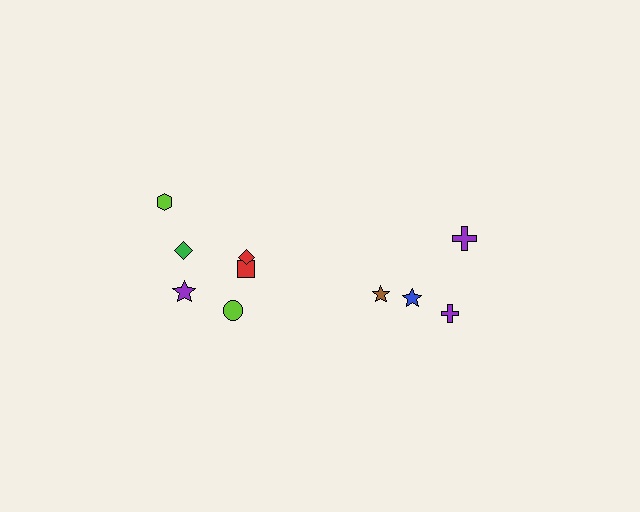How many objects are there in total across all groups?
There are 10 objects.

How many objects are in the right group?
There are 4 objects.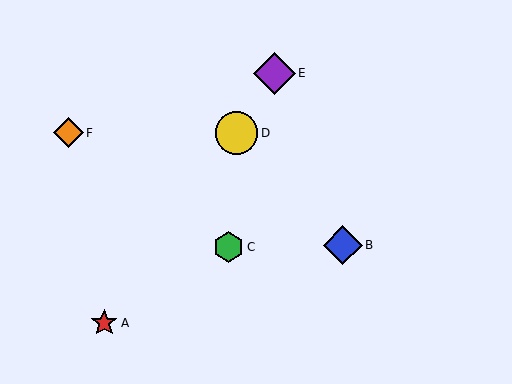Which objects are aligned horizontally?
Objects D, F are aligned horizontally.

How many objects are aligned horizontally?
2 objects (D, F) are aligned horizontally.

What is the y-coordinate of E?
Object E is at y≈73.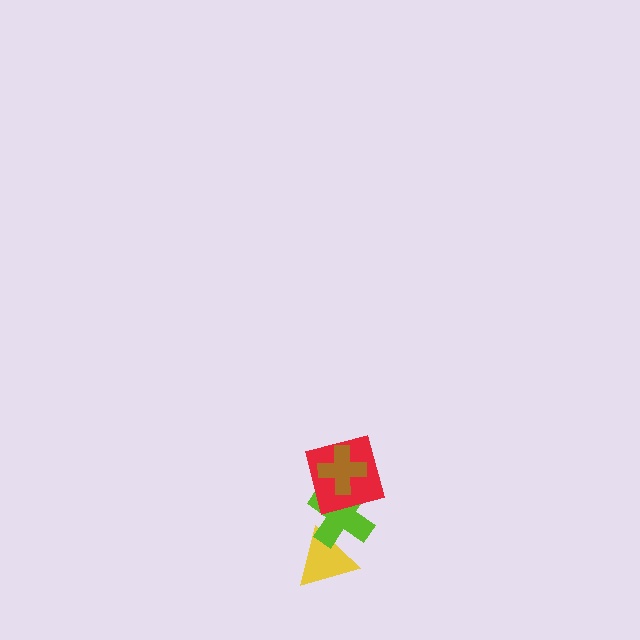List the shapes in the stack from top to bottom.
From top to bottom: the brown cross, the red square, the lime cross, the yellow triangle.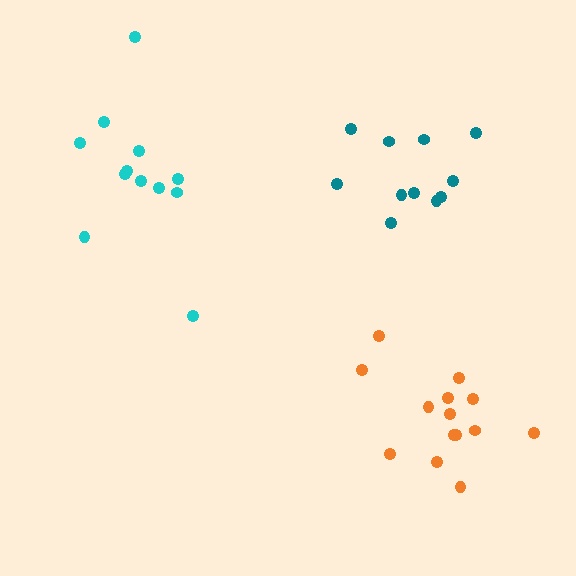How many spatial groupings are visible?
There are 3 spatial groupings.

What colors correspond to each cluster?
The clusters are colored: orange, teal, cyan.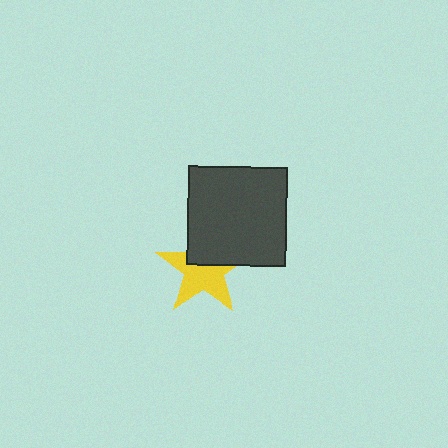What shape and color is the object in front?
The object in front is a dark gray square.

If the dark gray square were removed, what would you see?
You would see the complete yellow star.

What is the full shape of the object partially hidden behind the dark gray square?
The partially hidden object is a yellow star.